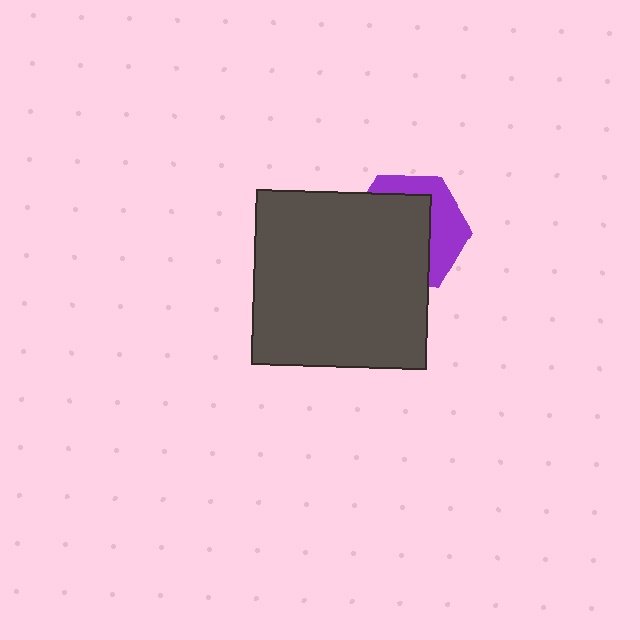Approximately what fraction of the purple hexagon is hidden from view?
Roughly 63% of the purple hexagon is hidden behind the dark gray square.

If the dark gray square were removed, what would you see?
You would see the complete purple hexagon.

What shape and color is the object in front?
The object in front is a dark gray square.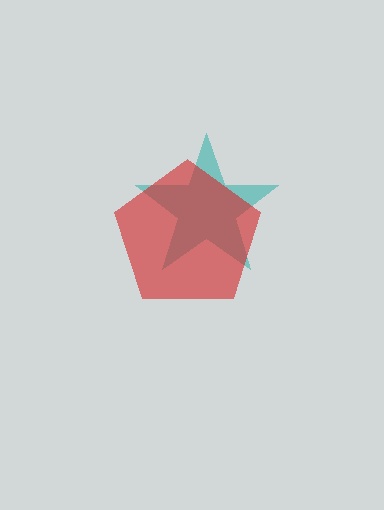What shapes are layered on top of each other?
The layered shapes are: a teal star, a red pentagon.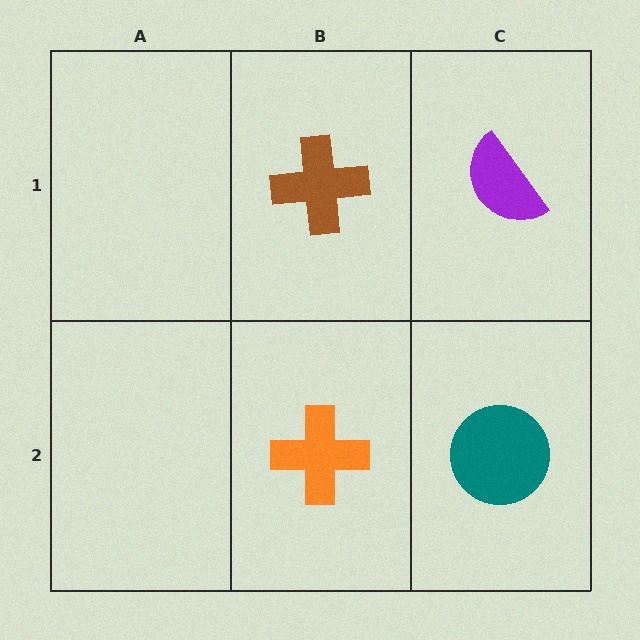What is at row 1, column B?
A brown cross.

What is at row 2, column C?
A teal circle.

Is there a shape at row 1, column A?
No, that cell is empty.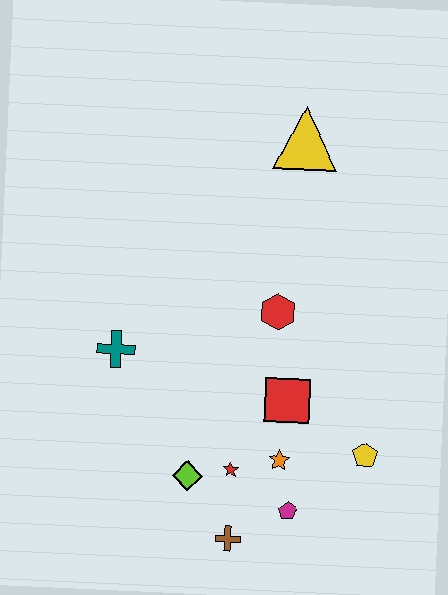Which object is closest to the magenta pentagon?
The orange star is closest to the magenta pentagon.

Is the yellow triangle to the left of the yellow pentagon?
Yes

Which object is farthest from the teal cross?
The yellow triangle is farthest from the teal cross.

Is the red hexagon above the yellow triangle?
No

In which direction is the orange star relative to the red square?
The orange star is below the red square.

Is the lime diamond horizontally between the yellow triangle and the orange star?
No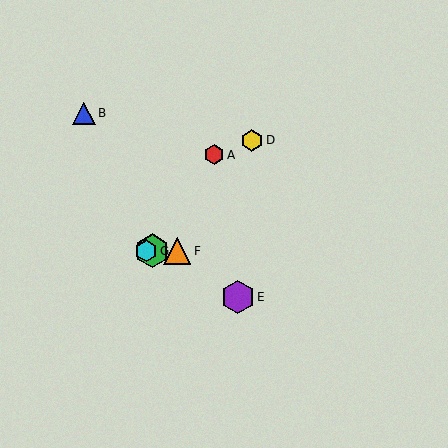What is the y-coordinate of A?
Object A is at y≈155.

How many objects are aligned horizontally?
3 objects (C, F, G) are aligned horizontally.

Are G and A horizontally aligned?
No, G is at y≈251 and A is at y≈155.